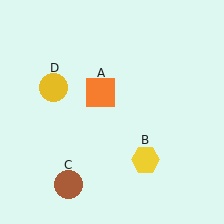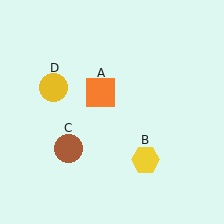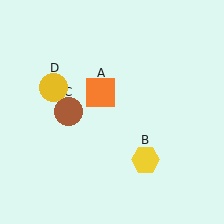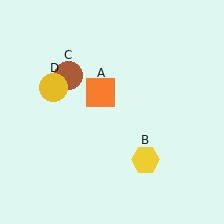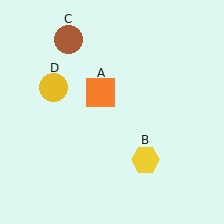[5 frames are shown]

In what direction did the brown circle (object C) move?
The brown circle (object C) moved up.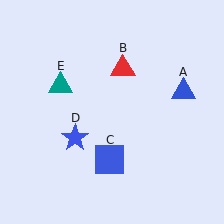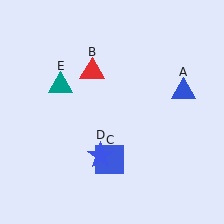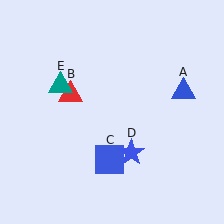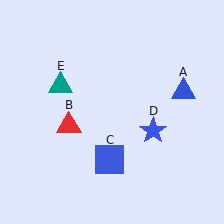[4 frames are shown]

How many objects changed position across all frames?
2 objects changed position: red triangle (object B), blue star (object D).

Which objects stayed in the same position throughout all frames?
Blue triangle (object A) and blue square (object C) and teal triangle (object E) remained stationary.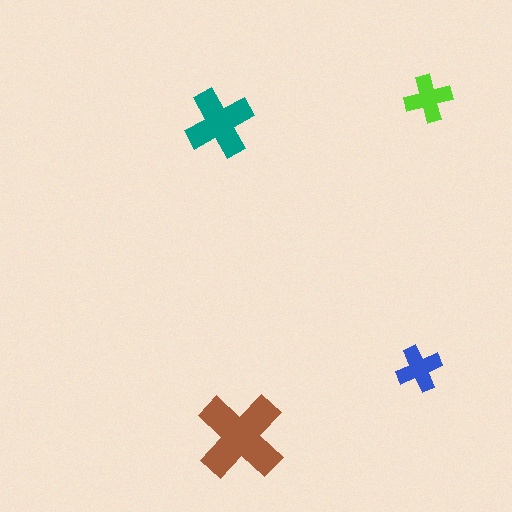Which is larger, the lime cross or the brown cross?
The brown one.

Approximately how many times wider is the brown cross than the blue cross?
About 2 times wider.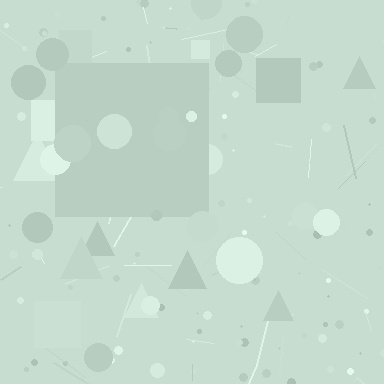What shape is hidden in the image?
A square is hidden in the image.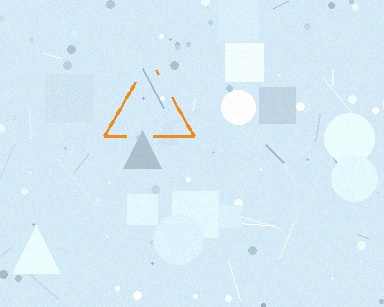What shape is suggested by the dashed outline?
The dashed outline suggests a triangle.